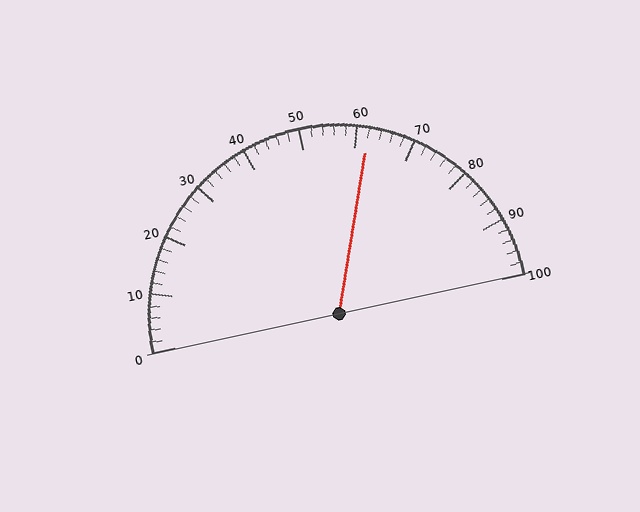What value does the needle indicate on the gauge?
The needle indicates approximately 62.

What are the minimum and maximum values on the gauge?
The gauge ranges from 0 to 100.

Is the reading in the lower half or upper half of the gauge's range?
The reading is in the upper half of the range (0 to 100).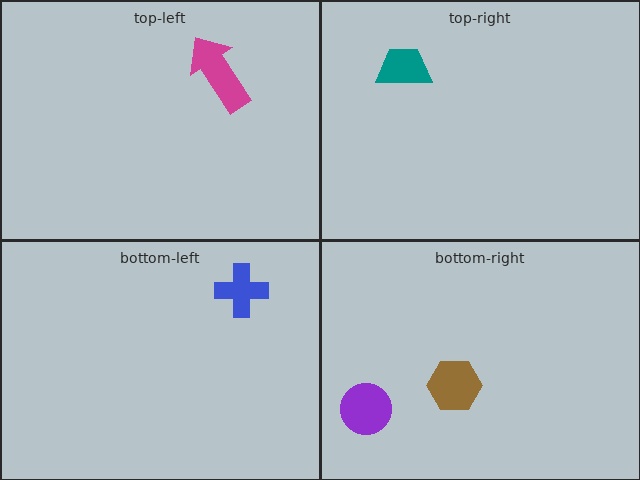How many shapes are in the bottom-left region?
1.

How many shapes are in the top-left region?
1.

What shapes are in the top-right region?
The teal trapezoid.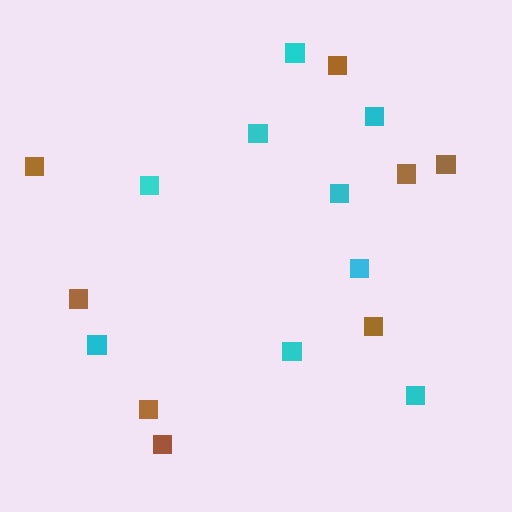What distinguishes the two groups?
There are 2 groups: one group of brown squares (8) and one group of cyan squares (9).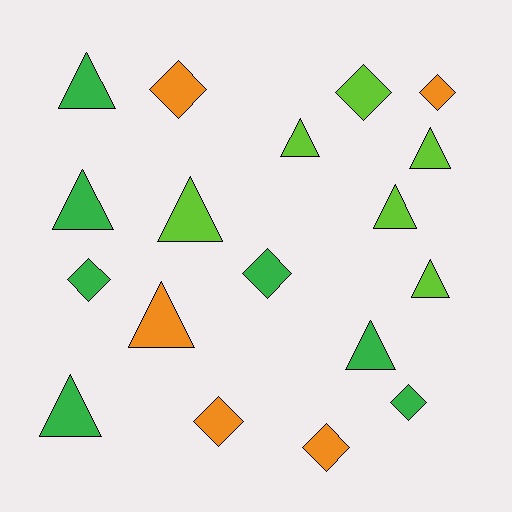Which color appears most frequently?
Green, with 7 objects.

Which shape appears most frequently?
Triangle, with 10 objects.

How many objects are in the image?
There are 18 objects.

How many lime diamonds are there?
There is 1 lime diamond.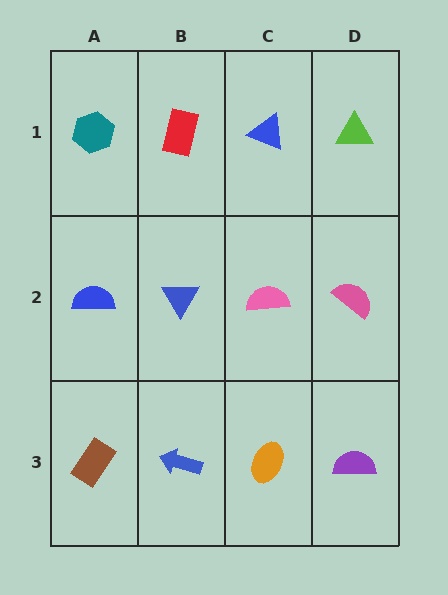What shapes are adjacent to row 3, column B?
A blue triangle (row 2, column B), a brown rectangle (row 3, column A), an orange ellipse (row 3, column C).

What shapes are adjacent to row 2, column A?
A teal hexagon (row 1, column A), a brown rectangle (row 3, column A), a blue triangle (row 2, column B).